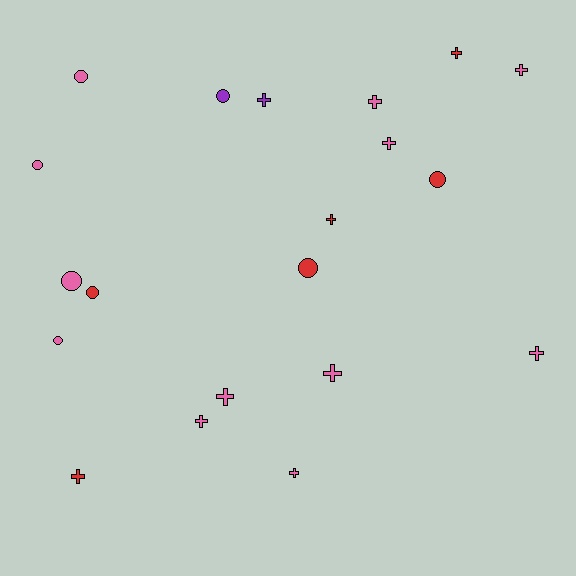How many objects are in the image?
There are 20 objects.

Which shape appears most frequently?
Cross, with 12 objects.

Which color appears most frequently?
Pink, with 12 objects.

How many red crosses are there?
There are 3 red crosses.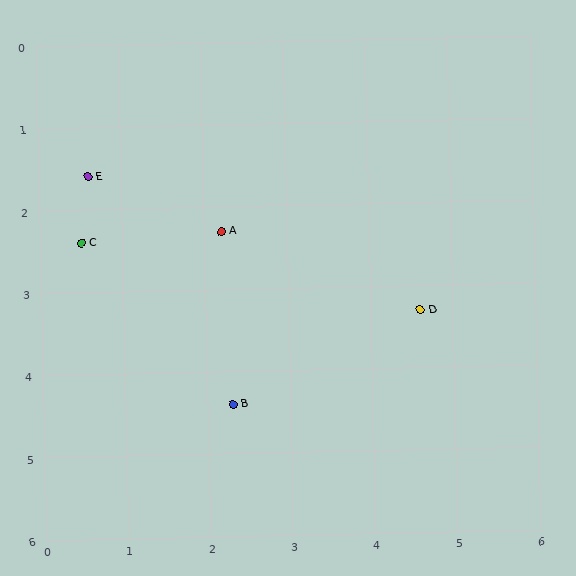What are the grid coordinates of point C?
Point C is at approximately (0.5, 2.4).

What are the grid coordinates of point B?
Point B is at approximately (2.3, 4.4).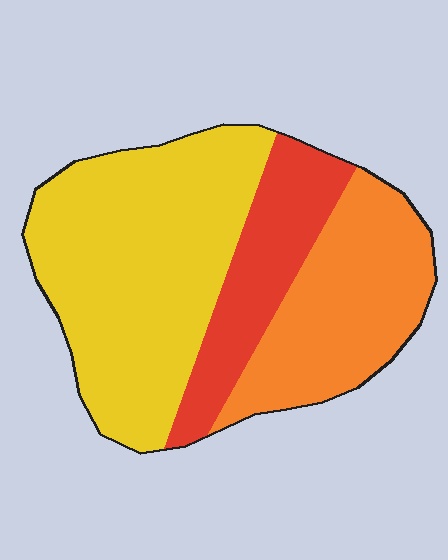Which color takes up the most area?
Yellow, at roughly 50%.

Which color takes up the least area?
Red, at roughly 20%.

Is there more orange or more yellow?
Yellow.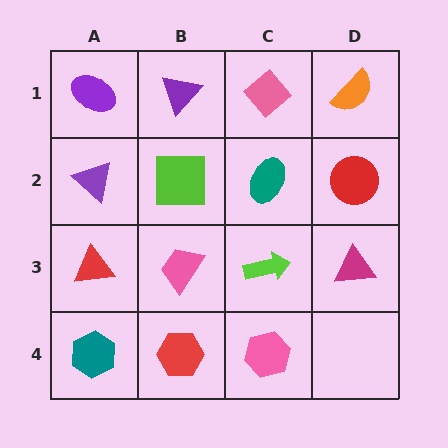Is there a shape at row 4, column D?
No, that cell is empty.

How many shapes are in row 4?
3 shapes.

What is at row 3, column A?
A red triangle.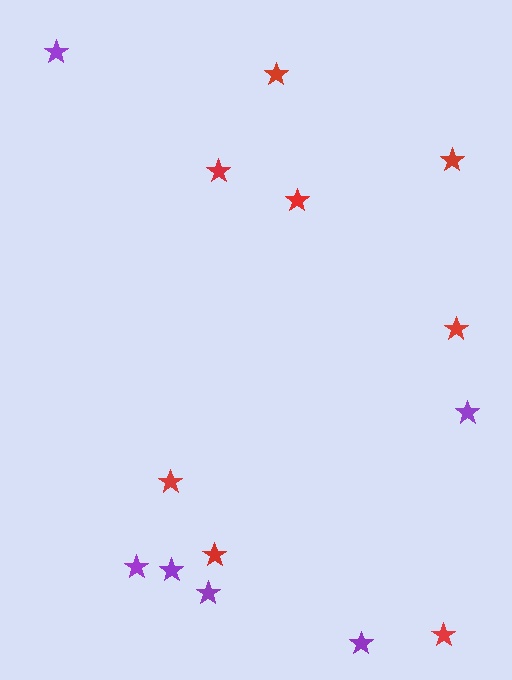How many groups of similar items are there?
There are 2 groups: one group of purple stars (6) and one group of red stars (8).